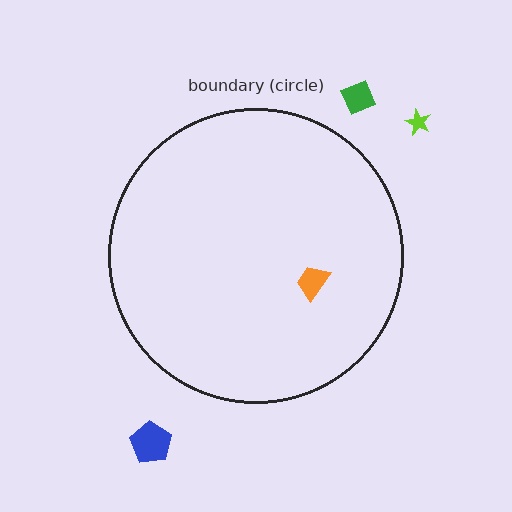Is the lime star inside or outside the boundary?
Outside.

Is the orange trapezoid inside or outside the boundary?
Inside.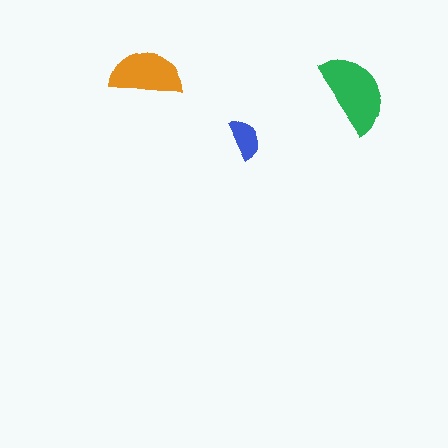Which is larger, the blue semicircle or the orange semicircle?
The orange one.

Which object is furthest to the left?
The orange semicircle is leftmost.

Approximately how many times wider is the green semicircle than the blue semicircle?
About 2 times wider.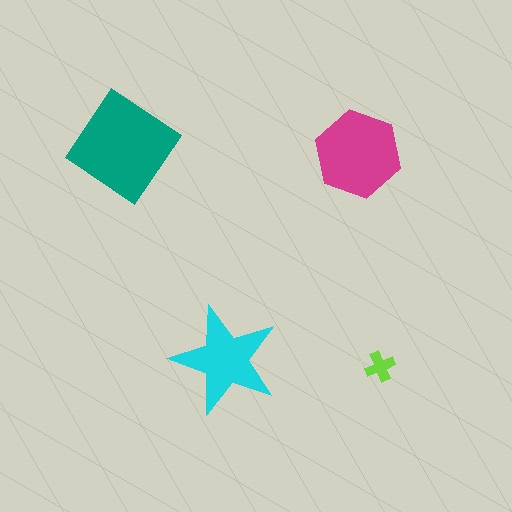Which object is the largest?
The teal diamond.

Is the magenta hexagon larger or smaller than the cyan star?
Larger.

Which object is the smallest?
The lime cross.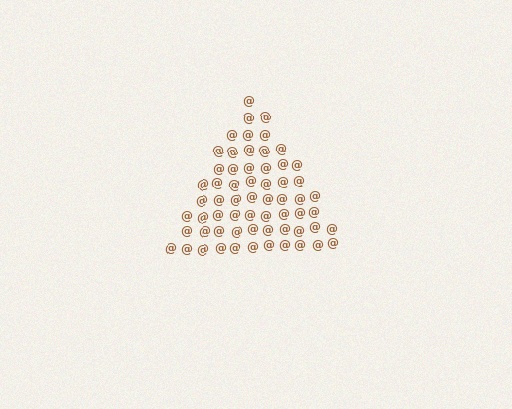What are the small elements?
The small elements are at signs.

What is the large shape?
The large shape is a triangle.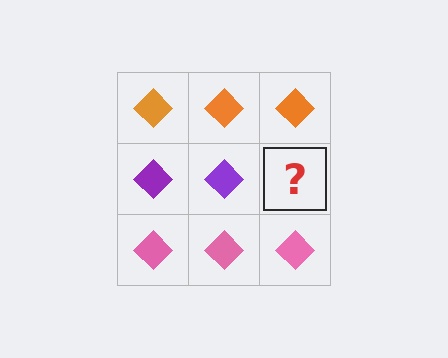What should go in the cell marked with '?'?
The missing cell should contain a purple diamond.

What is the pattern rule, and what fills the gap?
The rule is that each row has a consistent color. The gap should be filled with a purple diamond.